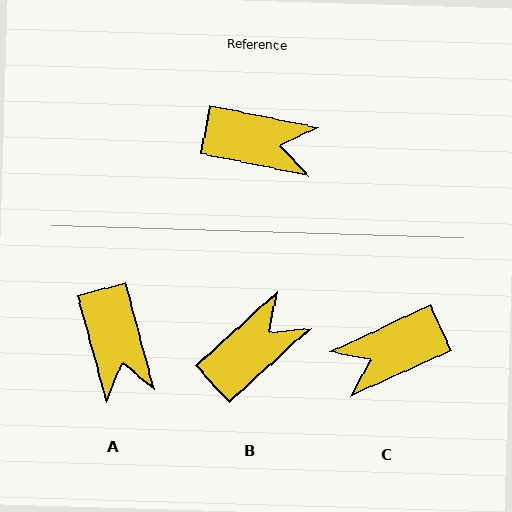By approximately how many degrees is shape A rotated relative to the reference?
Approximately 63 degrees clockwise.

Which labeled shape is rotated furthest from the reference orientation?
C, about 143 degrees away.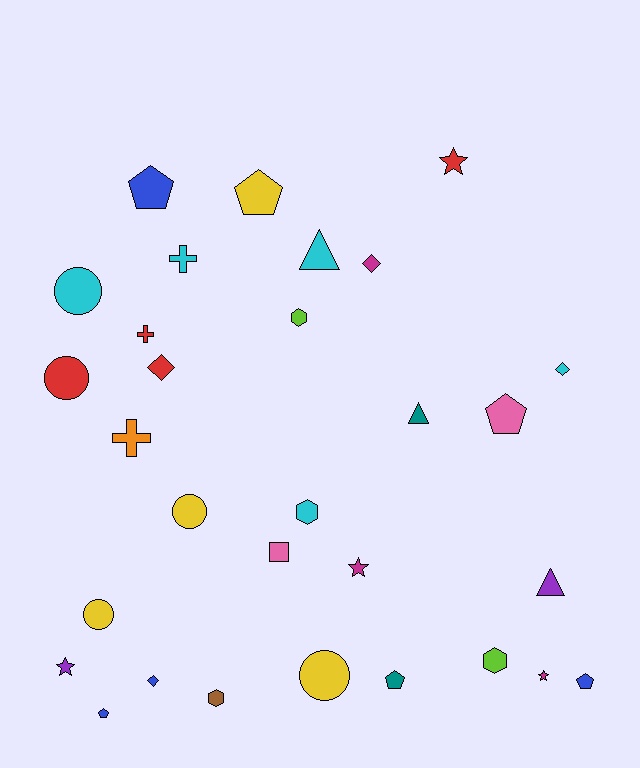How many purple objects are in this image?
There are 2 purple objects.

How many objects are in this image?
There are 30 objects.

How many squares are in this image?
There is 1 square.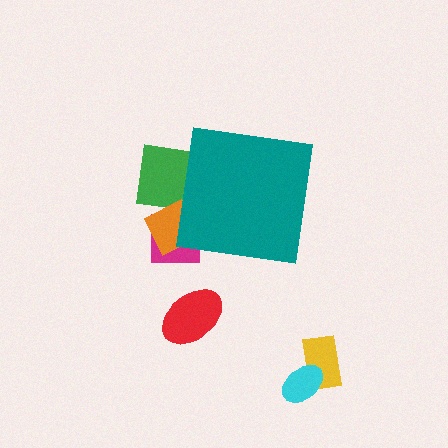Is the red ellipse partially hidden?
No, the red ellipse is fully visible.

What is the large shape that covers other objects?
A teal square.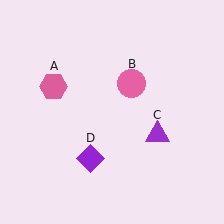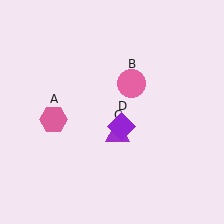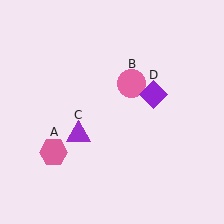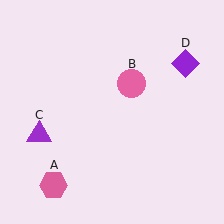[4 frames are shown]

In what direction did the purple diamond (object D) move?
The purple diamond (object D) moved up and to the right.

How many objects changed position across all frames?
3 objects changed position: pink hexagon (object A), purple triangle (object C), purple diamond (object D).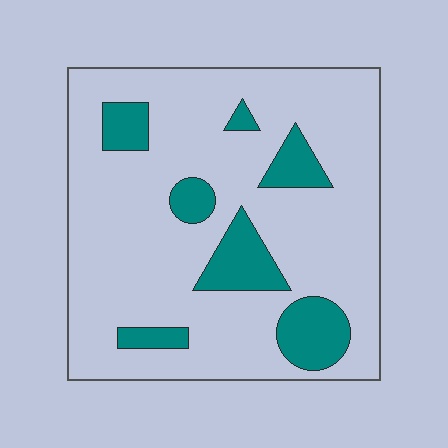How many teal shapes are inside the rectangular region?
7.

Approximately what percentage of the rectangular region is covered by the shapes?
Approximately 20%.